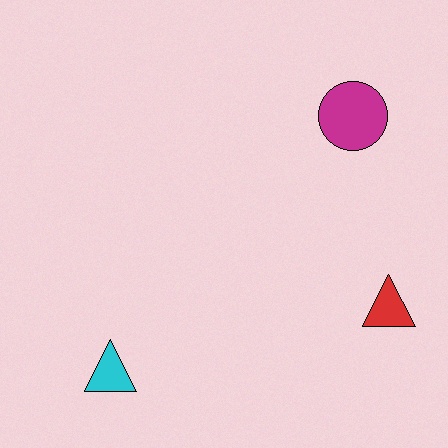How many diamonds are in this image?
There are no diamonds.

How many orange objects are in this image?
There are no orange objects.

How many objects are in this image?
There are 3 objects.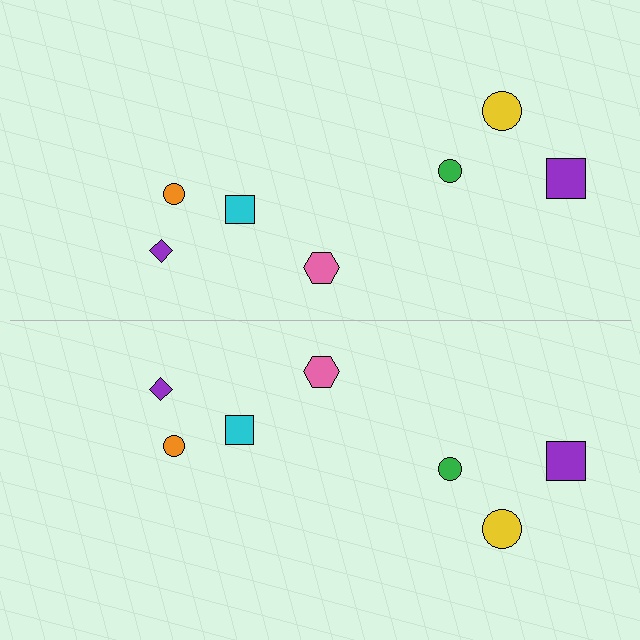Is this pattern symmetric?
Yes, this pattern has bilateral (reflection) symmetry.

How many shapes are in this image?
There are 14 shapes in this image.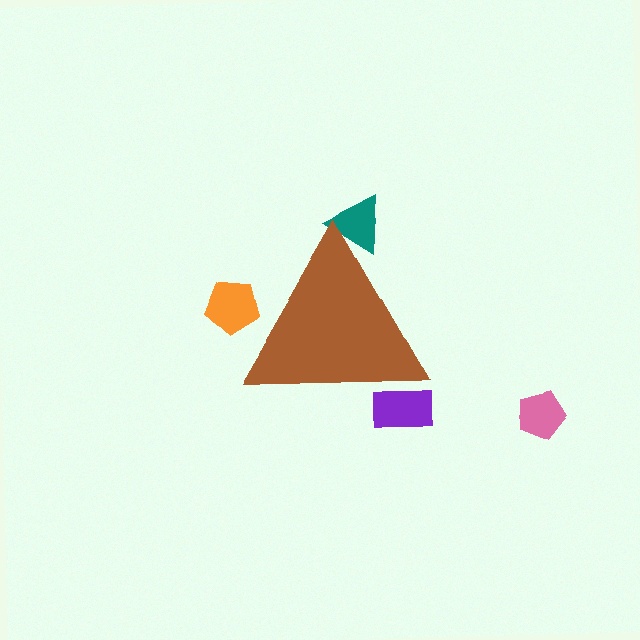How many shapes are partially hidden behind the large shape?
3 shapes are partially hidden.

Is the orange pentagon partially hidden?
Yes, the orange pentagon is partially hidden behind the brown triangle.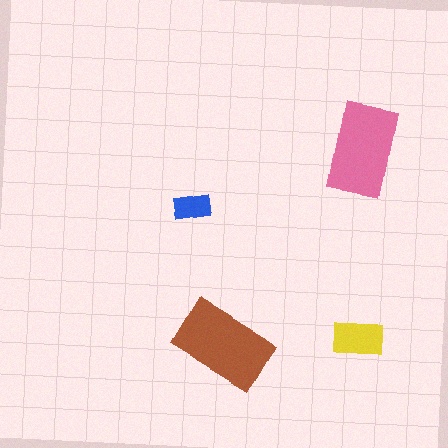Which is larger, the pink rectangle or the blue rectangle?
The pink one.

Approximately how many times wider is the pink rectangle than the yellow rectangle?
About 2 times wider.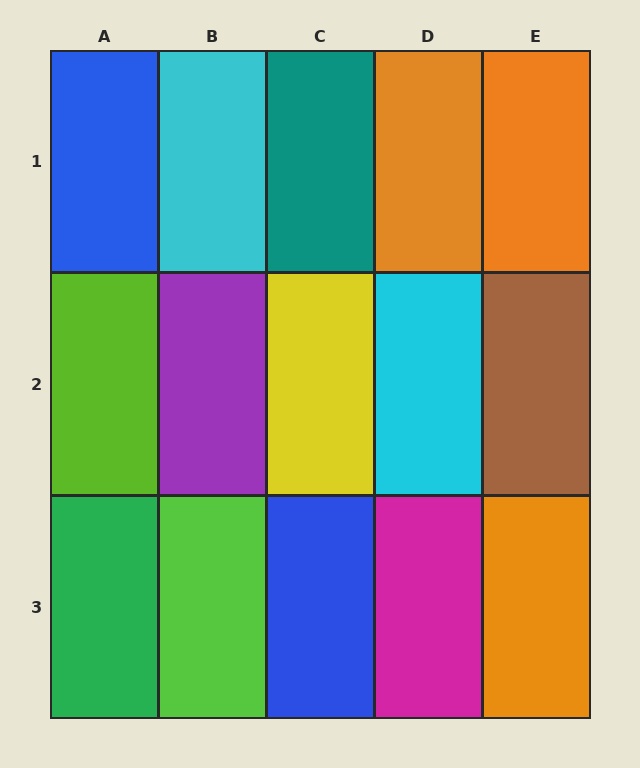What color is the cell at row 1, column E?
Orange.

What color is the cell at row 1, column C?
Teal.